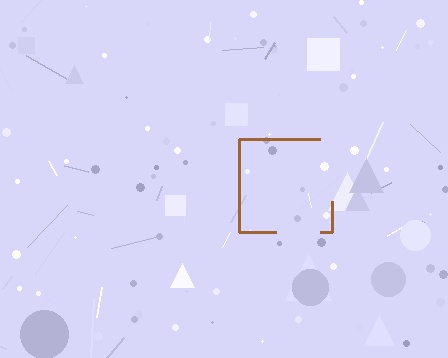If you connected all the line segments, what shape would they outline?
They would outline a square.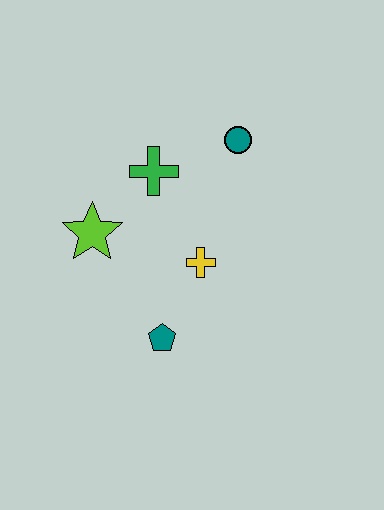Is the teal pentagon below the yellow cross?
Yes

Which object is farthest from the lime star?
The teal circle is farthest from the lime star.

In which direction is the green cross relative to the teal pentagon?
The green cross is above the teal pentagon.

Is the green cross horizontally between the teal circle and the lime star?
Yes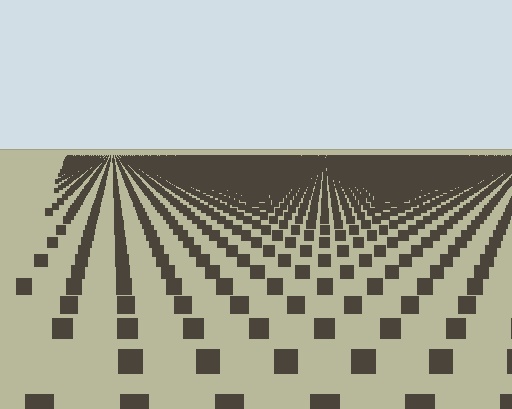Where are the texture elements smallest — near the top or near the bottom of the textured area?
Near the top.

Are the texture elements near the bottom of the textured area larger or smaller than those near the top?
Larger. Near the bottom, elements are closer to the viewer and appear at a bigger on-screen size.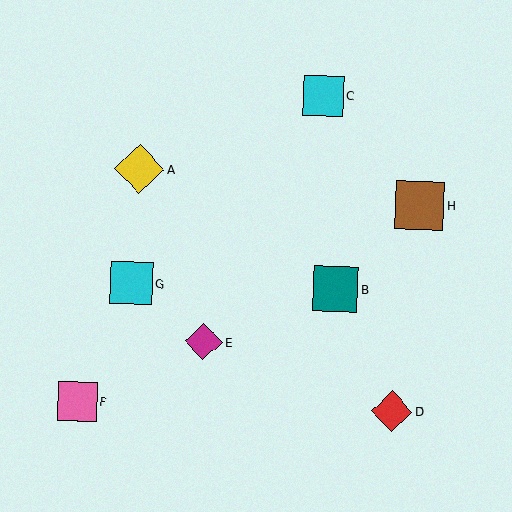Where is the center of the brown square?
The center of the brown square is at (419, 205).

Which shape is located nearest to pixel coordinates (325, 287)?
The teal square (labeled B) at (336, 289) is nearest to that location.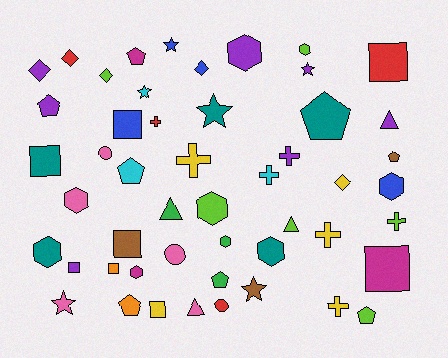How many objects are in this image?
There are 50 objects.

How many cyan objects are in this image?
There are 3 cyan objects.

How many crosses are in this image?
There are 7 crosses.